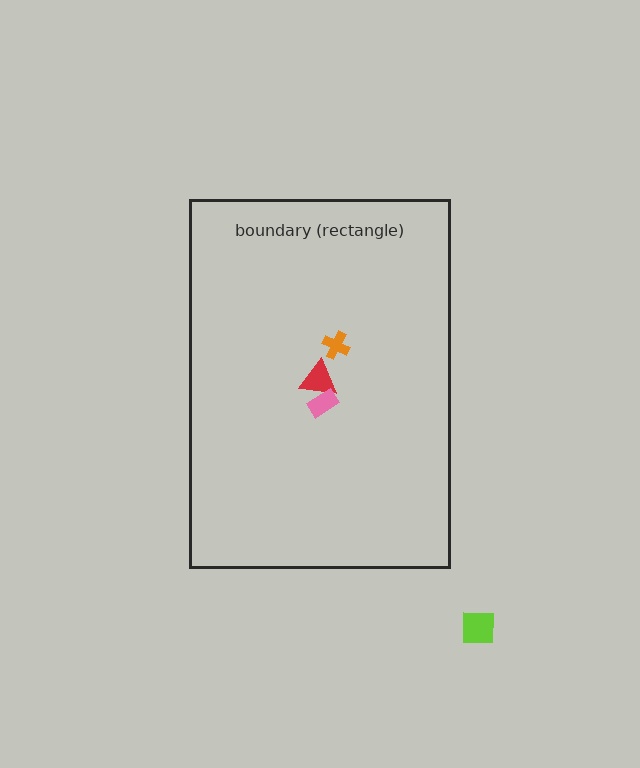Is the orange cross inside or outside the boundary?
Inside.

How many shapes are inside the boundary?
3 inside, 1 outside.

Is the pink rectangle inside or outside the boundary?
Inside.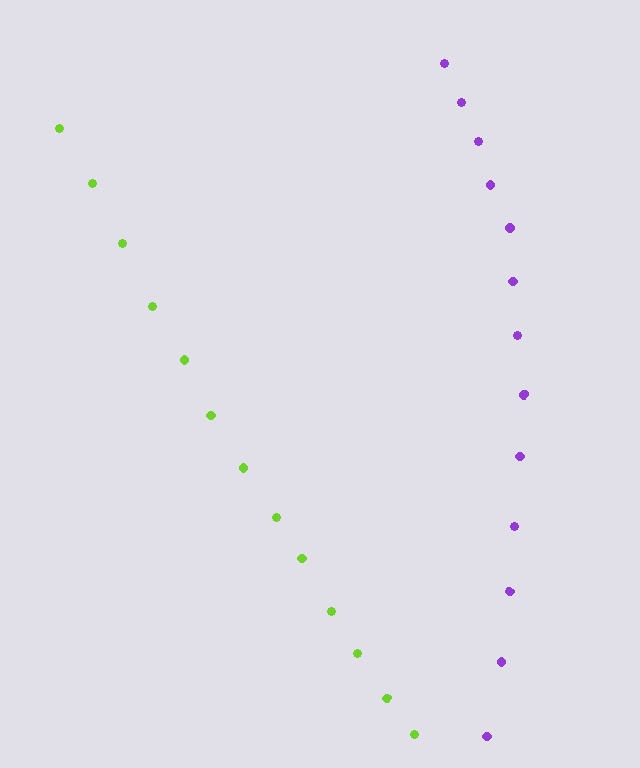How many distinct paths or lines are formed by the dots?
There are 2 distinct paths.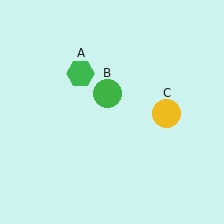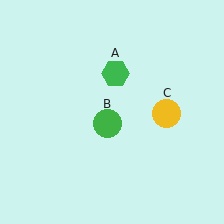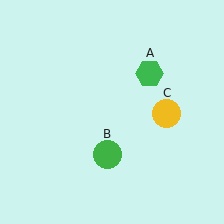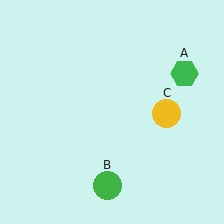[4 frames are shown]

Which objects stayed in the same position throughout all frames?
Yellow circle (object C) remained stationary.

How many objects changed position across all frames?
2 objects changed position: green hexagon (object A), green circle (object B).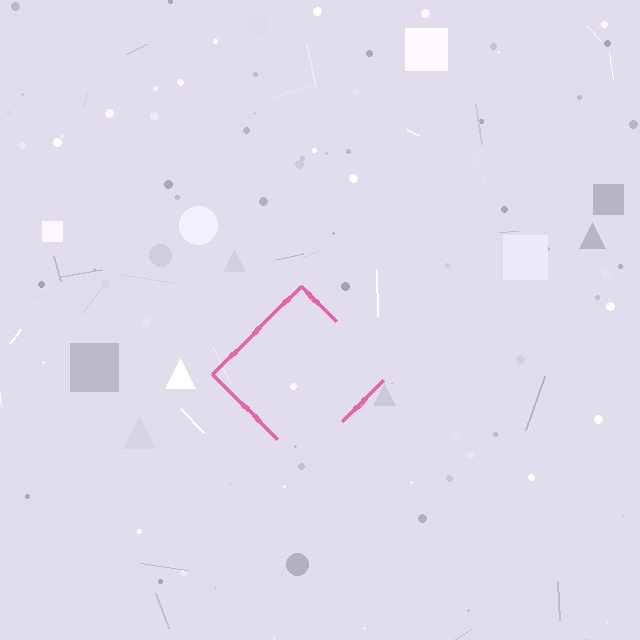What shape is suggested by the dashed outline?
The dashed outline suggests a diamond.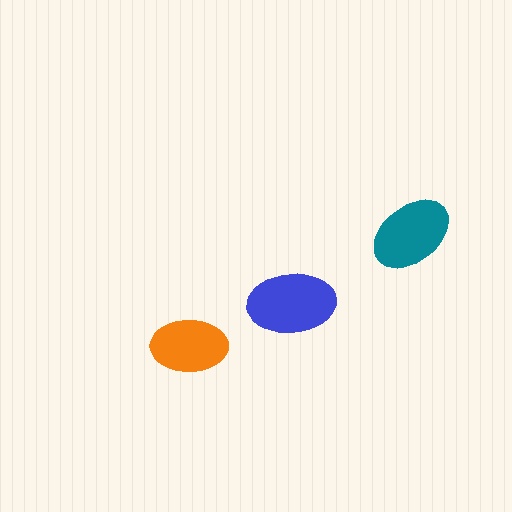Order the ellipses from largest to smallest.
the blue one, the teal one, the orange one.